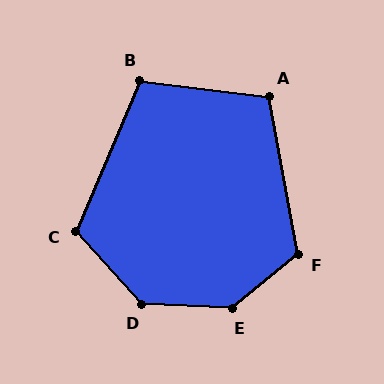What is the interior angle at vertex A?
Approximately 107 degrees (obtuse).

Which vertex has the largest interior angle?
E, at approximately 138 degrees.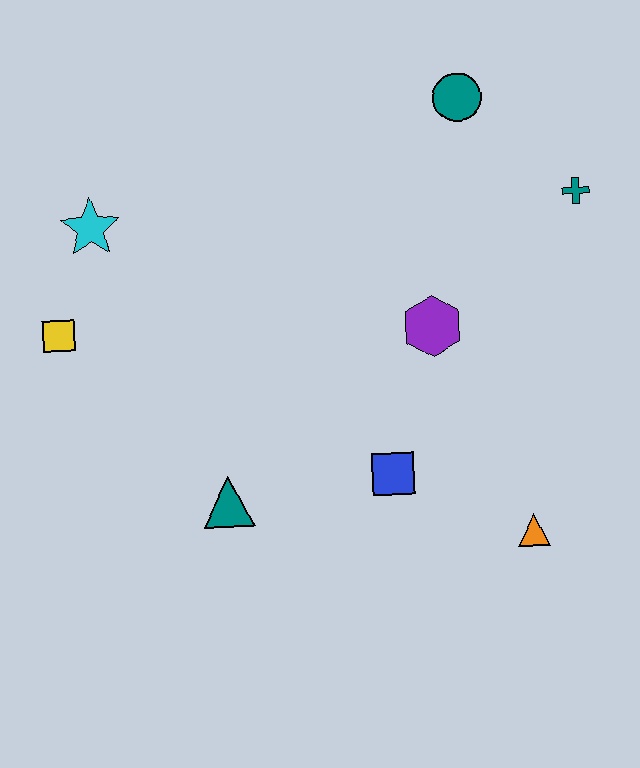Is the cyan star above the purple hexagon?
Yes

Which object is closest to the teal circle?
The teal cross is closest to the teal circle.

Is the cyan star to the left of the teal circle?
Yes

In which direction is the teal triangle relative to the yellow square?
The teal triangle is below the yellow square.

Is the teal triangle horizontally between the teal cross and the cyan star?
Yes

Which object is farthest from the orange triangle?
The cyan star is farthest from the orange triangle.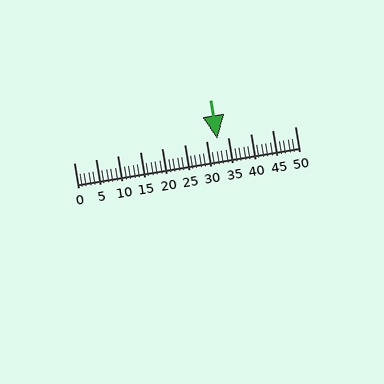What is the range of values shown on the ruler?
The ruler shows values from 0 to 50.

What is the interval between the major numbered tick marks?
The major tick marks are spaced 5 units apart.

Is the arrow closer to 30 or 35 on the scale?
The arrow is closer to 30.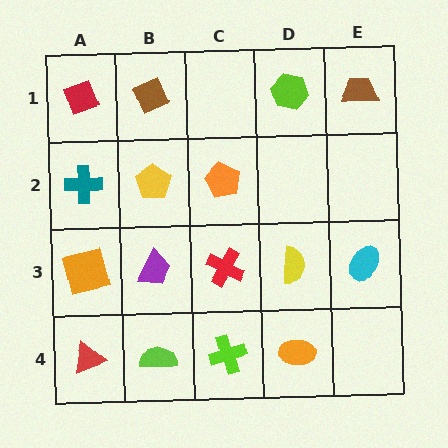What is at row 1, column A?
A red diamond.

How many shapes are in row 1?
4 shapes.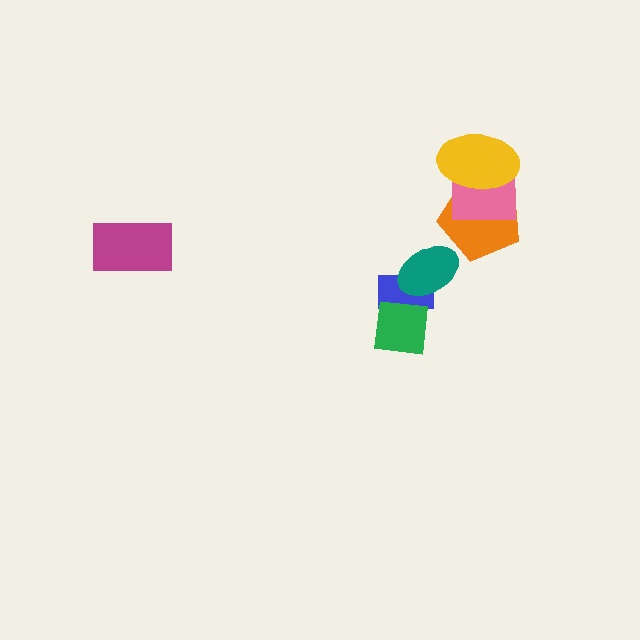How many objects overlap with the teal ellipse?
1 object overlaps with the teal ellipse.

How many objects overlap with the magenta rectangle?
0 objects overlap with the magenta rectangle.